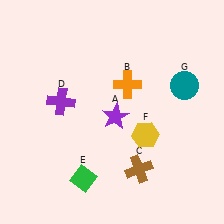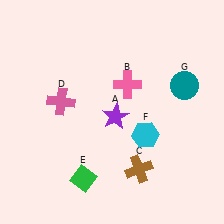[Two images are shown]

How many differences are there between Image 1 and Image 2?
There are 3 differences between the two images.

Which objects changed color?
B changed from orange to pink. D changed from purple to pink. F changed from yellow to cyan.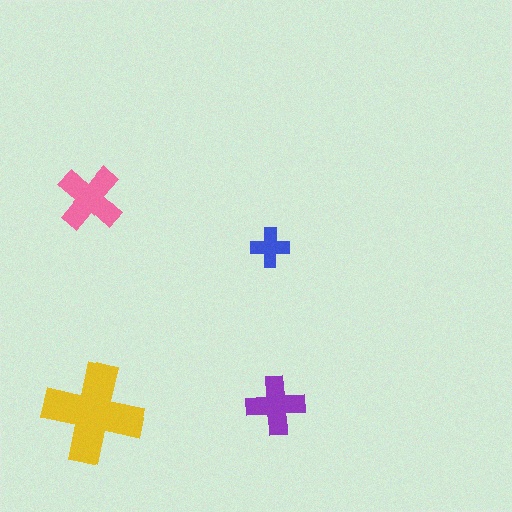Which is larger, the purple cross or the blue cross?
The purple one.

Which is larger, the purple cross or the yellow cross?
The yellow one.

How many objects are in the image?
There are 4 objects in the image.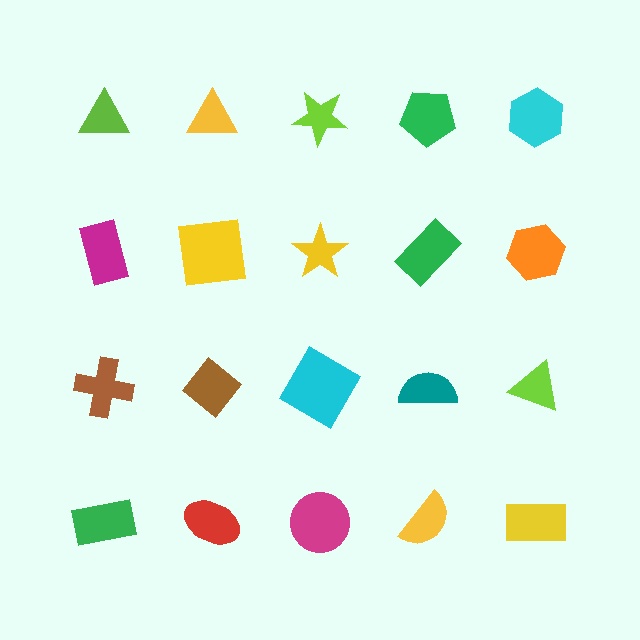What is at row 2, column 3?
A yellow star.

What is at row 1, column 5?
A cyan hexagon.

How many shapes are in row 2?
5 shapes.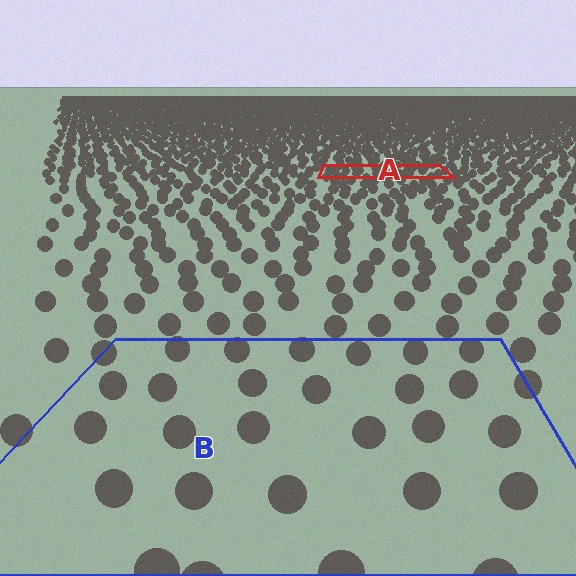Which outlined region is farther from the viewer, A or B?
Region A is farther from the viewer — the texture elements inside it appear smaller and more densely packed.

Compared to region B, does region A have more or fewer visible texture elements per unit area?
Region A has more texture elements per unit area — they are packed more densely because it is farther away.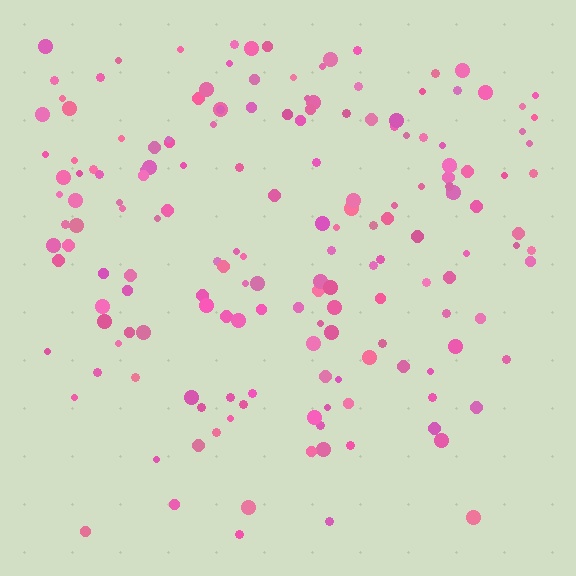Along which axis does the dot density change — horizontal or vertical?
Vertical.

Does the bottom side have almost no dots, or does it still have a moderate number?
Still a moderate number, just noticeably fewer than the top.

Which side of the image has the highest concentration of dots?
The top.